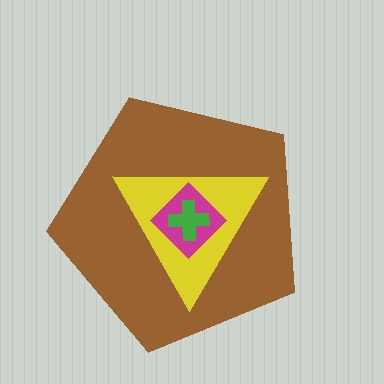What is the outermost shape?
The brown pentagon.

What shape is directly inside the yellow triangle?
The magenta diamond.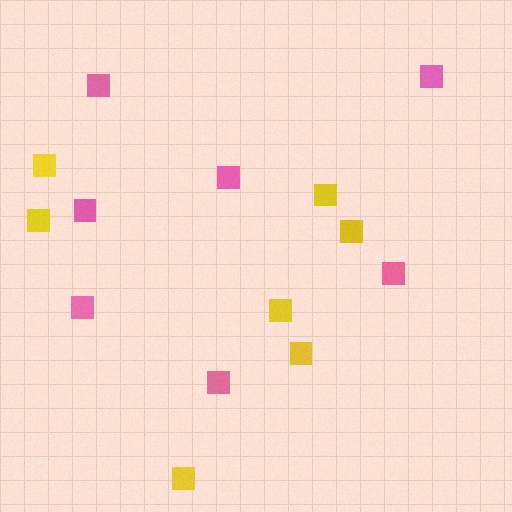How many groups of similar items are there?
There are 2 groups: one group of pink squares (7) and one group of yellow squares (7).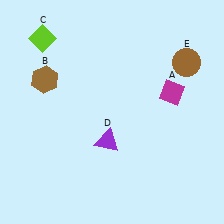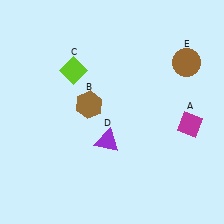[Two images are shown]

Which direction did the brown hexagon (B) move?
The brown hexagon (B) moved right.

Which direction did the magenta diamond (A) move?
The magenta diamond (A) moved down.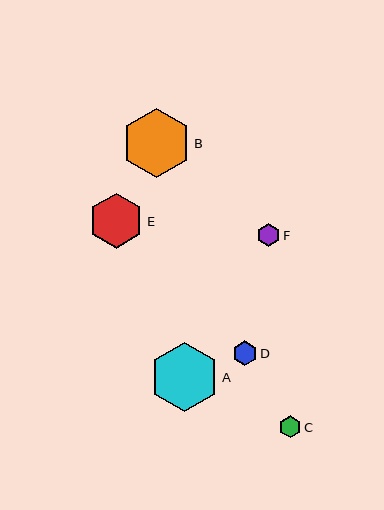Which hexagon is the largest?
Hexagon B is the largest with a size of approximately 69 pixels.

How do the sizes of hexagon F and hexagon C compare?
Hexagon F and hexagon C are approximately the same size.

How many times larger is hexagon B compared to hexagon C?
Hexagon B is approximately 3.1 times the size of hexagon C.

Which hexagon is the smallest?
Hexagon C is the smallest with a size of approximately 22 pixels.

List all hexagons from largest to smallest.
From largest to smallest: B, A, E, D, F, C.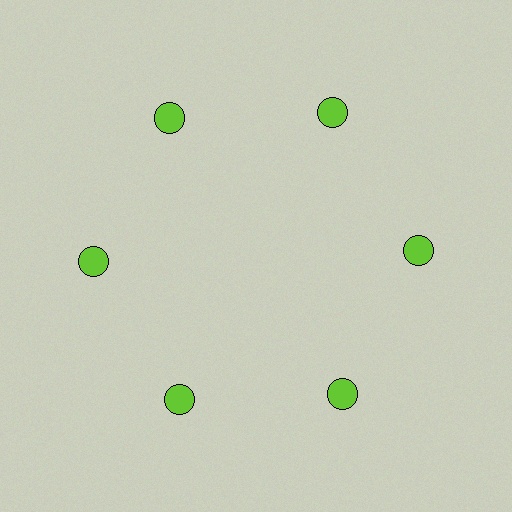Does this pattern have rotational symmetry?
Yes, this pattern has 6-fold rotational symmetry. It looks the same after rotating 60 degrees around the center.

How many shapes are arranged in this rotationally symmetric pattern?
There are 6 shapes, arranged in 6 groups of 1.